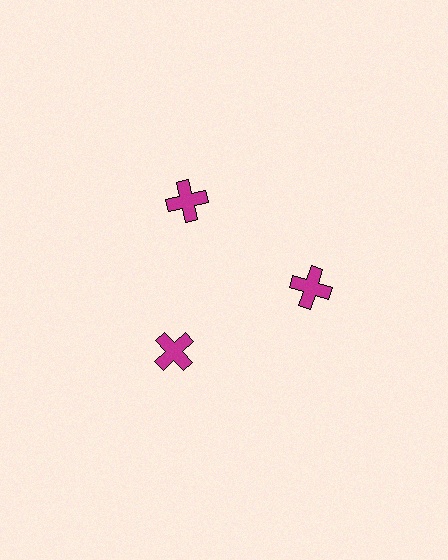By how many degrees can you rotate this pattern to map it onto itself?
The pattern maps onto itself every 120 degrees of rotation.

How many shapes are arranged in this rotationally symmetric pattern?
There are 3 shapes, arranged in 3 groups of 1.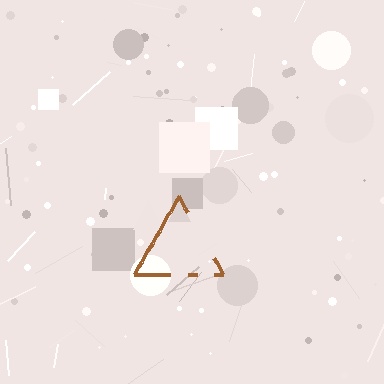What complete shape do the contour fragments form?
The contour fragments form a triangle.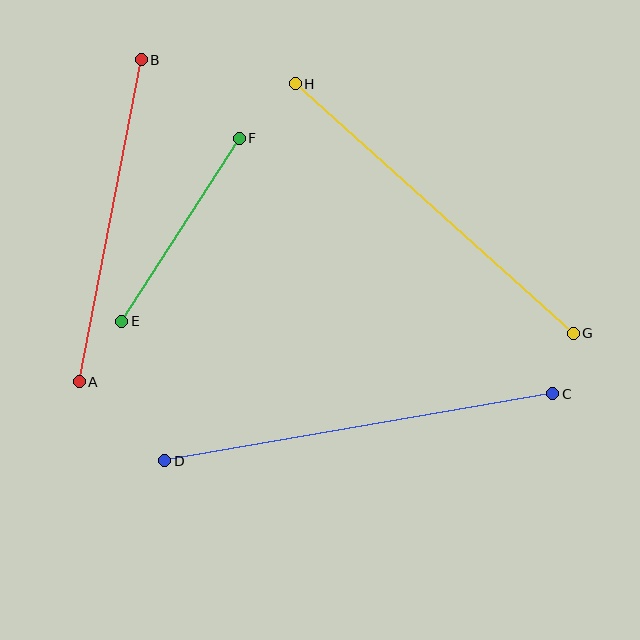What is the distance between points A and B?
The distance is approximately 328 pixels.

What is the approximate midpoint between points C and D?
The midpoint is at approximately (359, 427) pixels.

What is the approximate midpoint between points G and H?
The midpoint is at approximately (434, 208) pixels.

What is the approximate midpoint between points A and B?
The midpoint is at approximately (110, 221) pixels.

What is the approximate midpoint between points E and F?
The midpoint is at approximately (181, 230) pixels.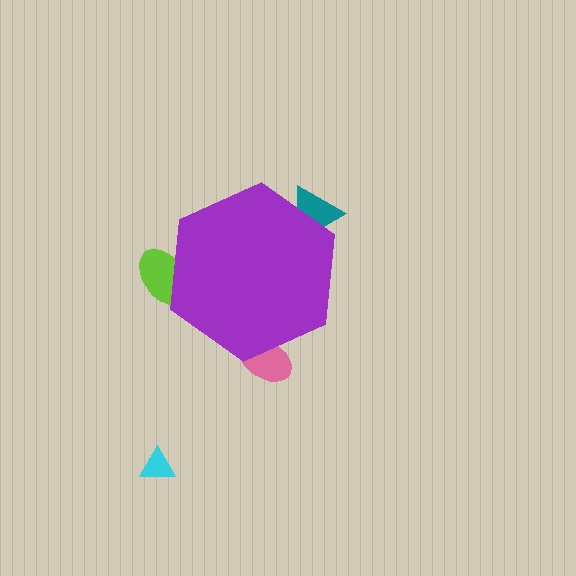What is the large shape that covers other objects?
A purple hexagon.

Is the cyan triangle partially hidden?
No, the cyan triangle is fully visible.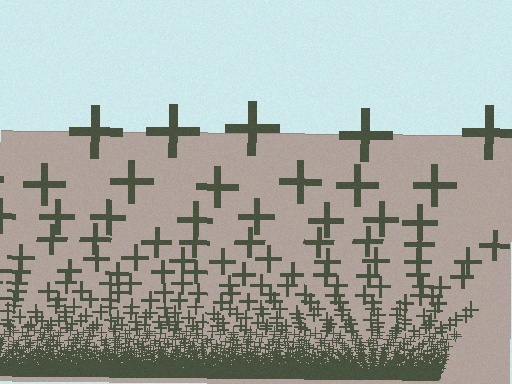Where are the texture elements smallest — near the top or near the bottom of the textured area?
Near the bottom.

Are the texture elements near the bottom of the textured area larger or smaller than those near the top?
Smaller. The gradient is inverted — elements near the bottom are smaller and denser.